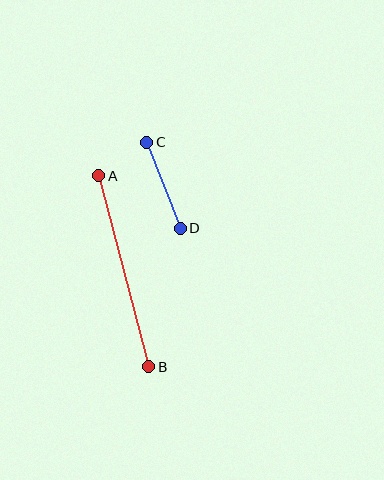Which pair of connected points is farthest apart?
Points A and B are farthest apart.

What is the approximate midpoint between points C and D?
The midpoint is at approximately (163, 185) pixels.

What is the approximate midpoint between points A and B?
The midpoint is at approximately (124, 271) pixels.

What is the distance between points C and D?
The distance is approximately 92 pixels.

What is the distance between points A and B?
The distance is approximately 197 pixels.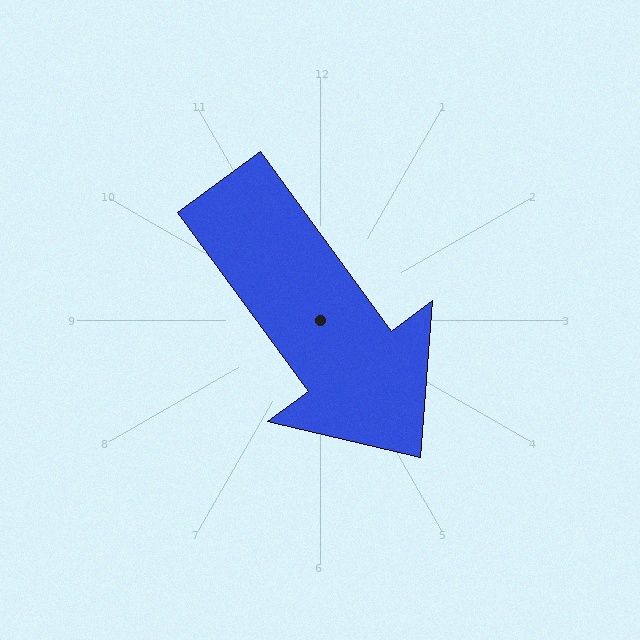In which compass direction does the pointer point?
Southeast.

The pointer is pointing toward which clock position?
Roughly 5 o'clock.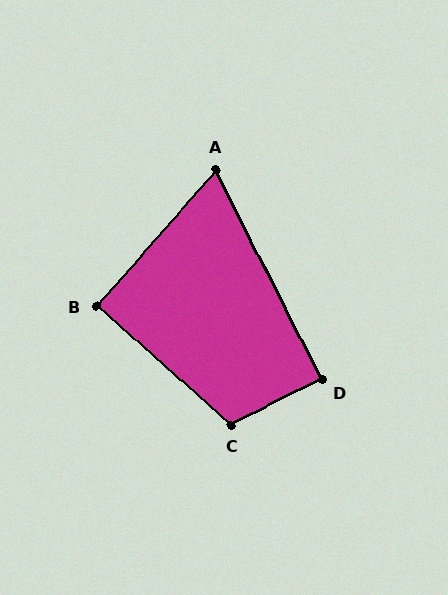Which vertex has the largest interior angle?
C, at approximately 112 degrees.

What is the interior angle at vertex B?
Approximately 90 degrees (approximately right).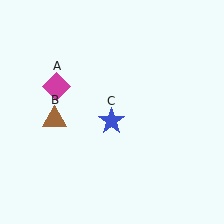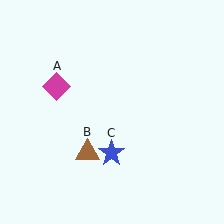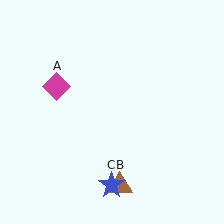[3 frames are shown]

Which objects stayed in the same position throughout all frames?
Magenta diamond (object A) remained stationary.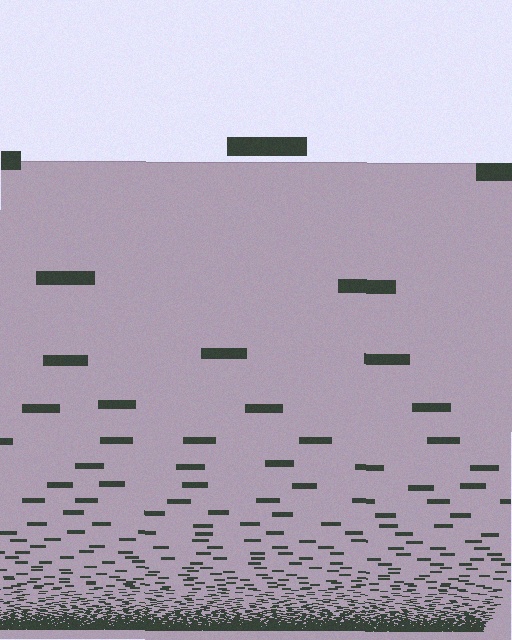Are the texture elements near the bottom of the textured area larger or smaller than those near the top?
Smaller. The gradient is inverted — elements near the bottom are smaller and denser.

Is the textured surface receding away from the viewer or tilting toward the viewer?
The surface appears to tilt toward the viewer. Texture elements get larger and sparser toward the top.